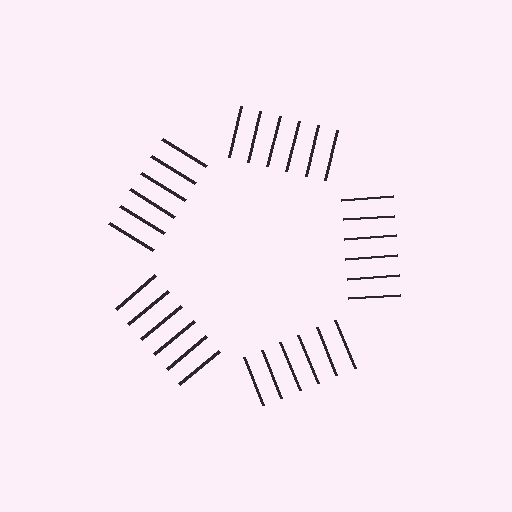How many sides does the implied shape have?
5 sides — the line-ends trace a pentagon.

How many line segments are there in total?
30 — 6 along each of the 5 edges.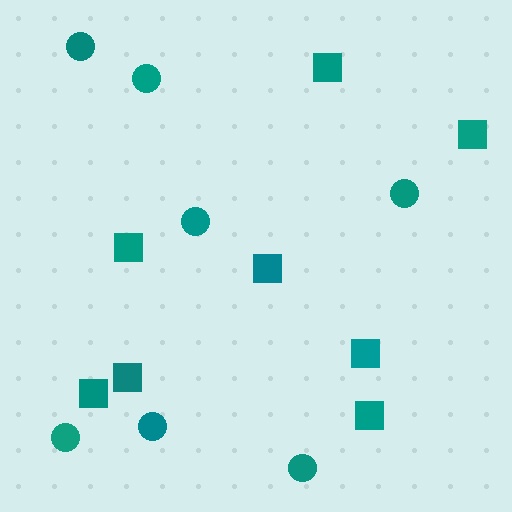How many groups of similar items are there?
There are 2 groups: one group of circles (7) and one group of squares (8).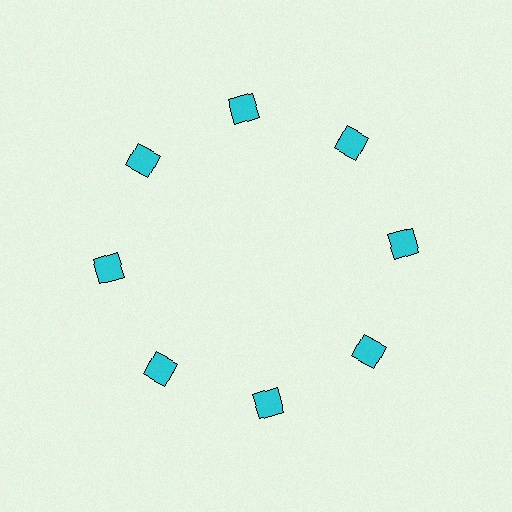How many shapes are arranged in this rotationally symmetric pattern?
There are 8 shapes, arranged in 8 groups of 1.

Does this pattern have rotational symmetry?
Yes, this pattern has 8-fold rotational symmetry. It looks the same after rotating 45 degrees around the center.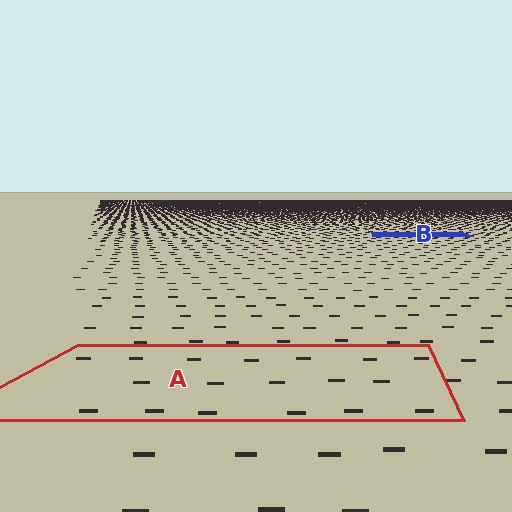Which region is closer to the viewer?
Region A is closer. The texture elements there are larger and more spread out.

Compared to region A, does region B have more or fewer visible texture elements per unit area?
Region B has more texture elements per unit area — they are packed more densely because it is farther away.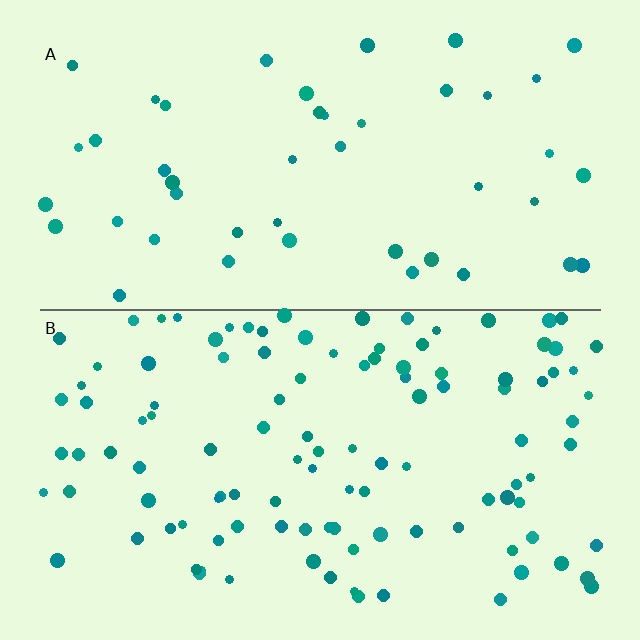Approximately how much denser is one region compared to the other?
Approximately 2.5× — region B over region A.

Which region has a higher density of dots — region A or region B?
B (the bottom).